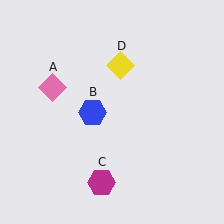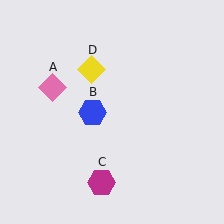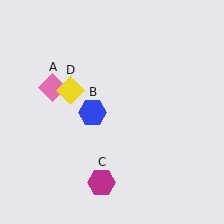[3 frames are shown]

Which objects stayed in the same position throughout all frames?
Pink diamond (object A) and blue hexagon (object B) and magenta hexagon (object C) remained stationary.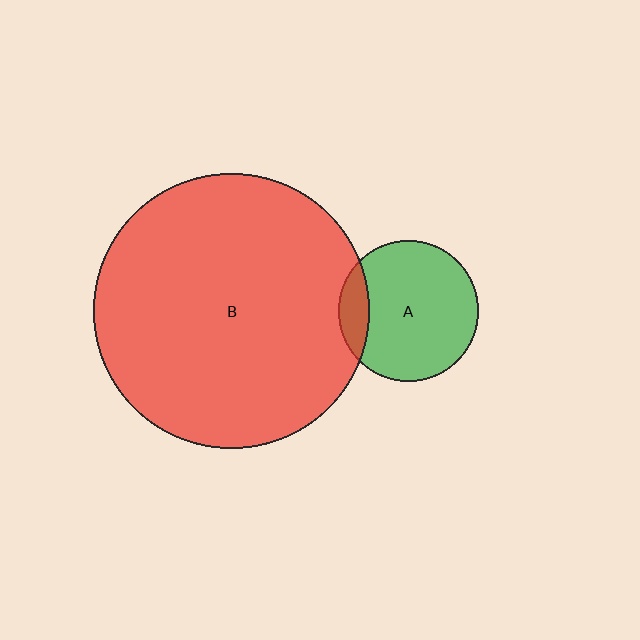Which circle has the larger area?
Circle B (red).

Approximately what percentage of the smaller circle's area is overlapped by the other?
Approximately 15%.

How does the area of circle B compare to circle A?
Approximately 3.8 times.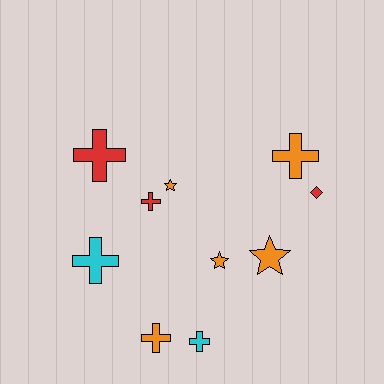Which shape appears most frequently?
Cross, with 6 objects.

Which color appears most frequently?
Orange, with 5 objects.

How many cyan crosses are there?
There are 2 cyan crosses.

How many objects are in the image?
There are 10 objects.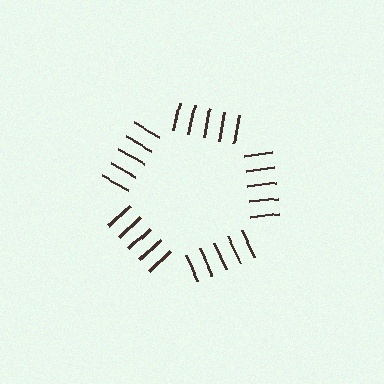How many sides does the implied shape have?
5 sides — the line-ends trace a pentagon.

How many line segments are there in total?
25 — 5 along each of the 5 edges.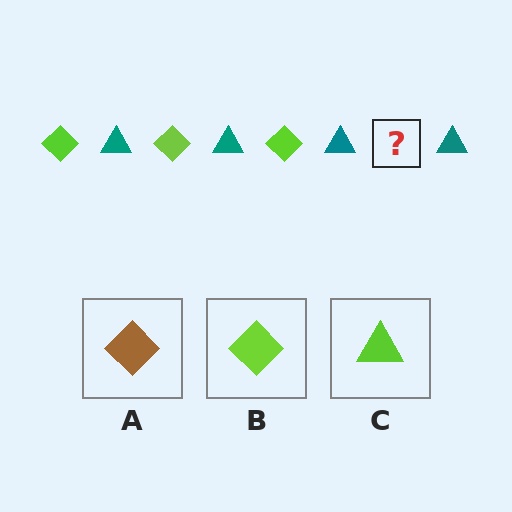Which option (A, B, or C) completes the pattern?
B.